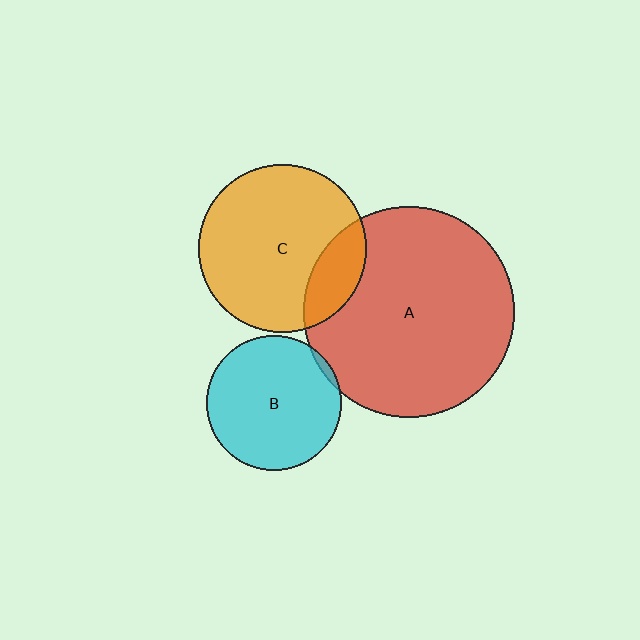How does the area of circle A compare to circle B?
Approximately 2.4 times.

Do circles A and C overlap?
Yes.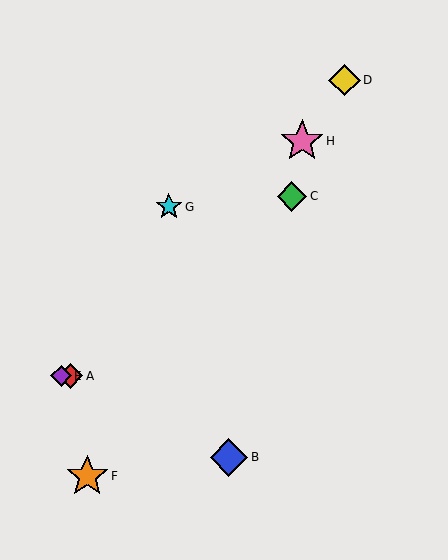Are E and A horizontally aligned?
Yes, both are at y≈376.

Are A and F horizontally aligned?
No, A is at y≈376 and F is at y≈476.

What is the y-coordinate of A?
Object A is at y≈376.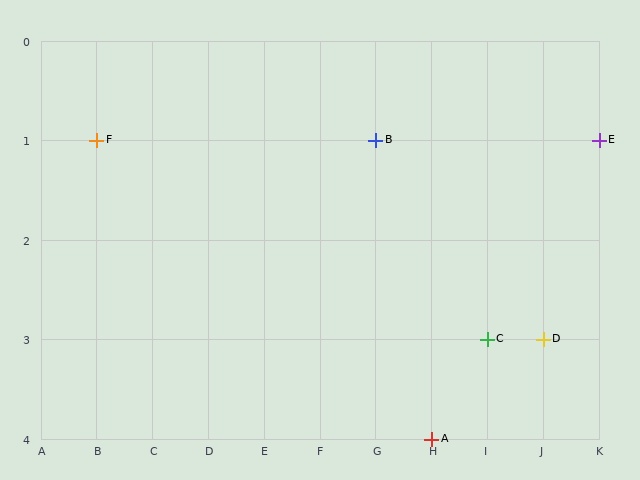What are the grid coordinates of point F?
Point F is at grid coordinates (B, 1).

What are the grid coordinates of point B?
Point B is at grid coordinates (G, 1).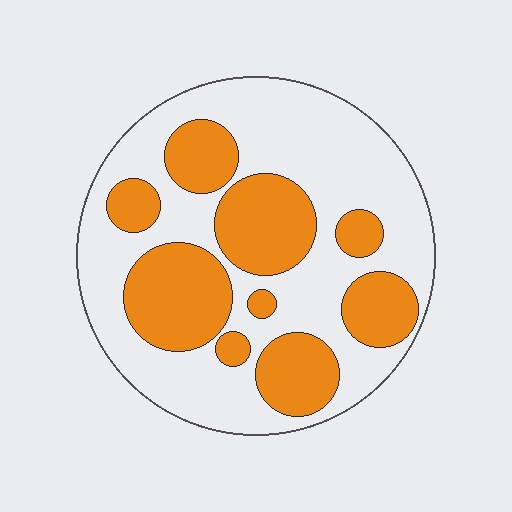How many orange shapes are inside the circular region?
9.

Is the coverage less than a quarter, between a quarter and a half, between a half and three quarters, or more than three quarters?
Between a quarter and a half.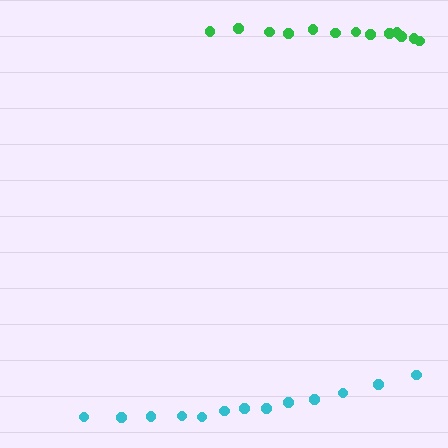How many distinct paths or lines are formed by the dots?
There are 2 distinct paths.